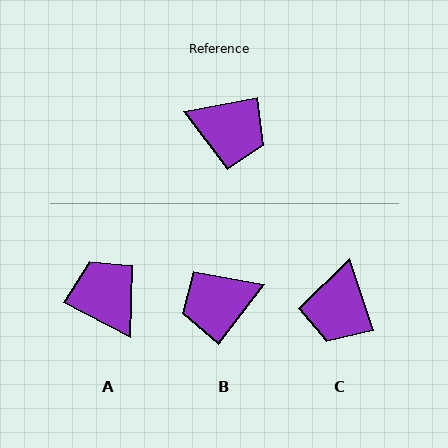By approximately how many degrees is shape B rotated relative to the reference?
Approximately 138 degrees clockwise.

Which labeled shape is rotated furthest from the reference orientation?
A, about 141 degrees away.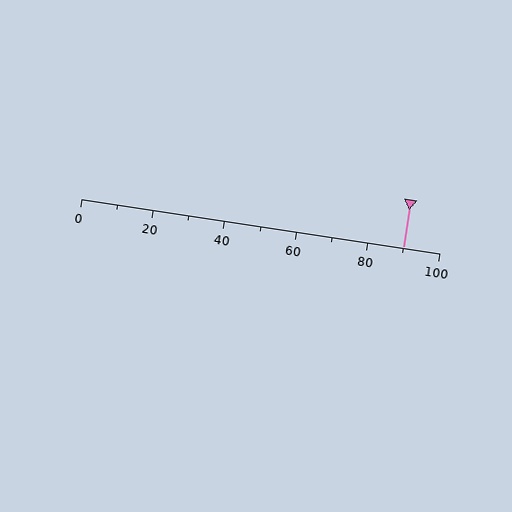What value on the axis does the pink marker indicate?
The marker indicates approximately 90.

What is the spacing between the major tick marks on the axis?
The major ticks are spaced 20 apart.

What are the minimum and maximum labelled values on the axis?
The axis runs from 0 to 100.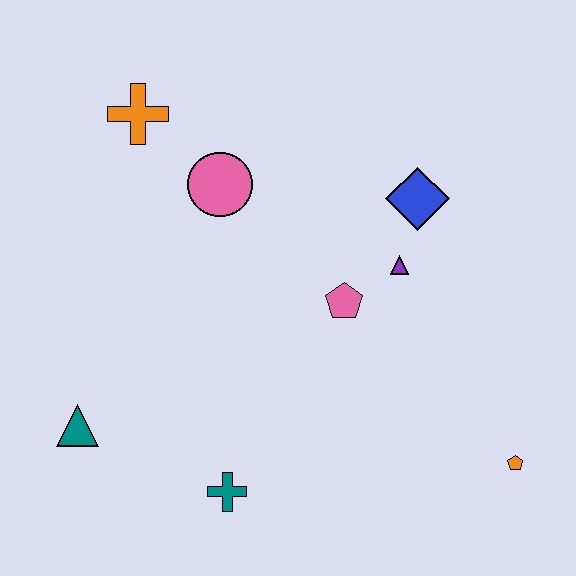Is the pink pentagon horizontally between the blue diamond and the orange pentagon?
No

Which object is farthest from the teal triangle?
The orange pentagon is farthest from the teal triangle.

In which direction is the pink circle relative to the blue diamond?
The pink circle is to the left of the blue diamond.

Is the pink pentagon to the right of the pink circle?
Yes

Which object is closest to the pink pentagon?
The purple triangle is closest to the pink pentagon.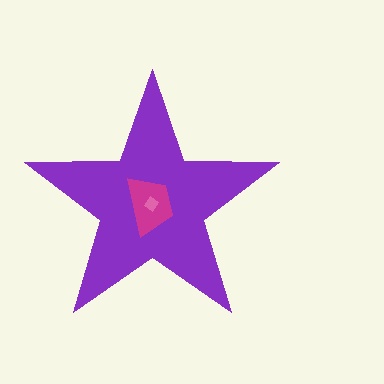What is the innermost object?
The pink diamond.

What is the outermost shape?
The purple star.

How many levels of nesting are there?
3.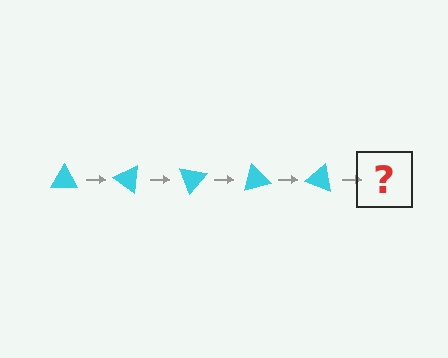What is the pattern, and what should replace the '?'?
The pattern is that the triangle rotates 35 degrees each step. The '?' should be a cyan triangle rotated 175 degrees.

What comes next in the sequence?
The next element should be a cyan triangle rotated 175 degrees.